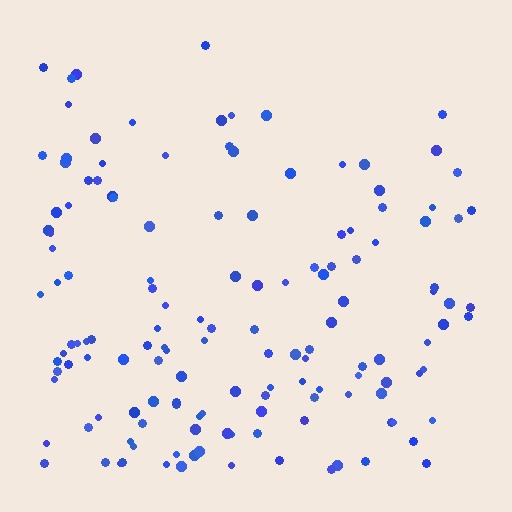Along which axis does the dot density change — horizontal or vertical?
Vertical.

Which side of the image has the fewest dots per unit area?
The top.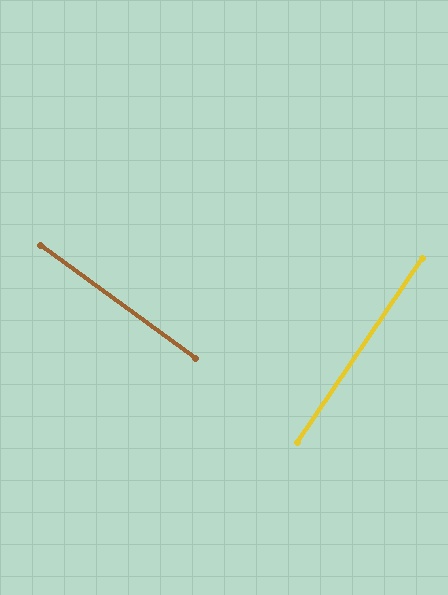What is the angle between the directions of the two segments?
Approximately 88 degrees.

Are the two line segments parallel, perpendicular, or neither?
Perpendicular — they meet at approximately 88°.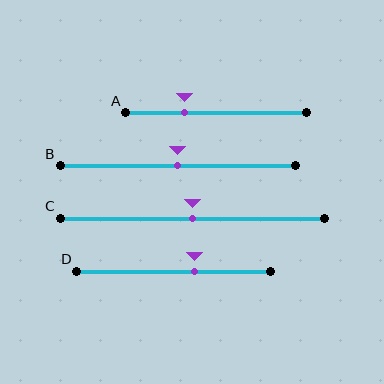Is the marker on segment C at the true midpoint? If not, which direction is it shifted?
Yes, the marker on segment C is at the true midpoint.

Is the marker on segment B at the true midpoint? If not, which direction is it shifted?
Yes, the marker on segment B is at the true midpoint.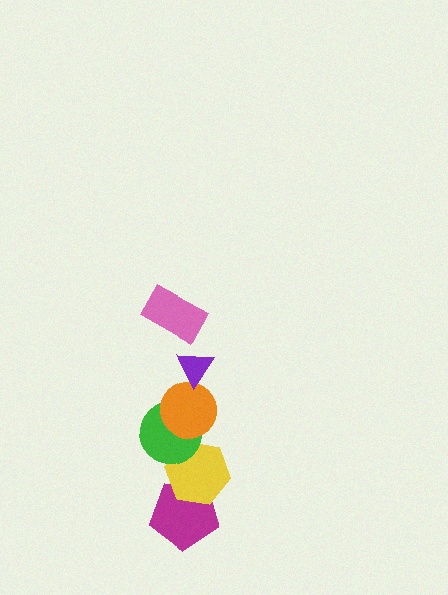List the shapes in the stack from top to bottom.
From top to bottom: the pink rectangle, the purple triangle, the orange circle, the green circle, the yellow hexagon, the magenta pentagon.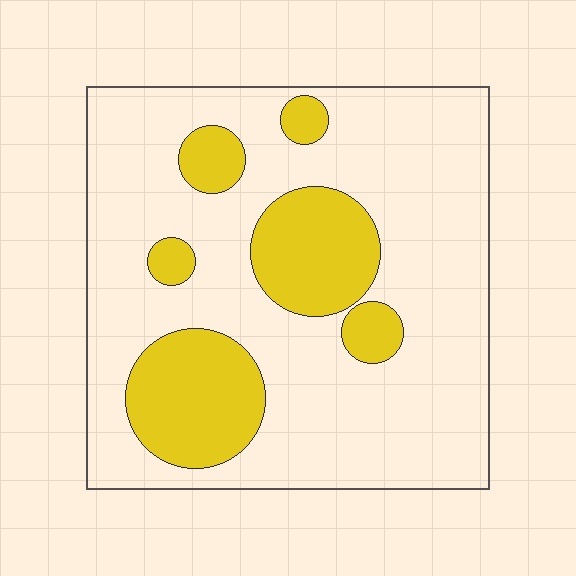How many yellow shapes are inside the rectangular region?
6.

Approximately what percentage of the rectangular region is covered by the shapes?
Approximately 25%.